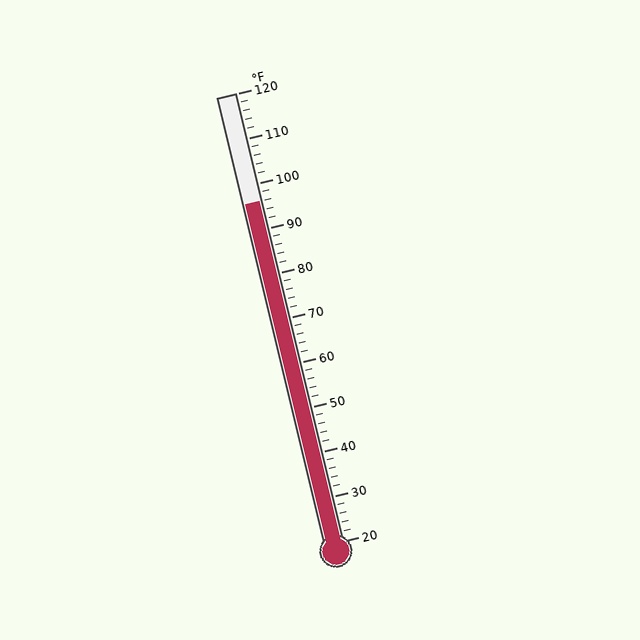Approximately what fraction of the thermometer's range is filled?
The thermometer is filled to approximately 75% of its range.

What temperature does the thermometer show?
The thermometer shows approximately 96°F.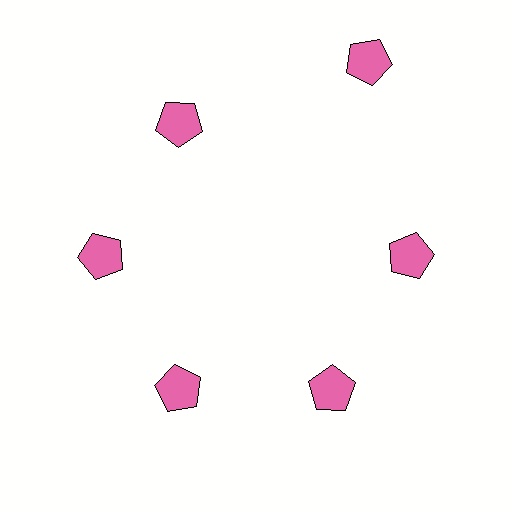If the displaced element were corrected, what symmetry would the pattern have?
It would have 6-fold rotational symmetry — the pattern would map onto itself every 60 degrees.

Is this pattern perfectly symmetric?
No. The 6 pink pentagons are arranged in a ring, but one element near the 1 o'clock position is pushed outward from the center, breaking the 6-fold rotational symmetry.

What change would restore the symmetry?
The symmetry would be restored by moving it inward, back onto the ring so that all 6 pentagons sit at equal angles and equal distance from the center.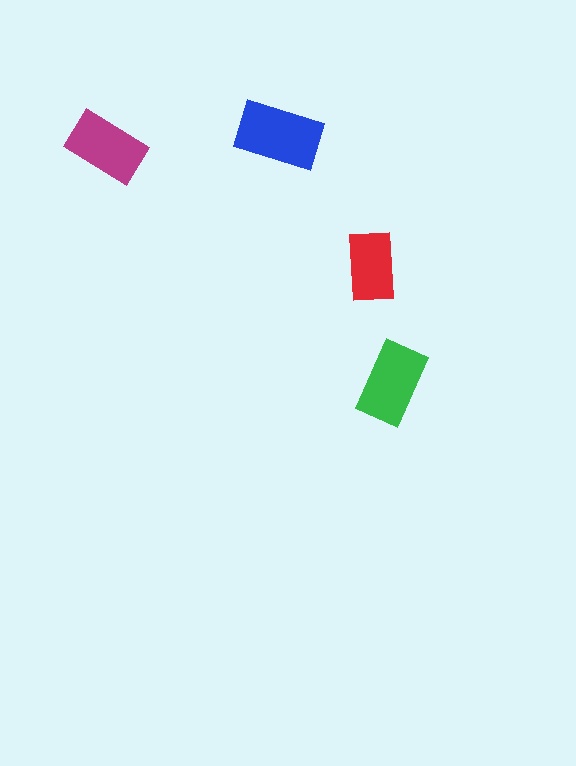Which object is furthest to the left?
The magenta rectangle is leftmost.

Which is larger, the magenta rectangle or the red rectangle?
The magenta one.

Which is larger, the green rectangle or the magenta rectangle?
The green one.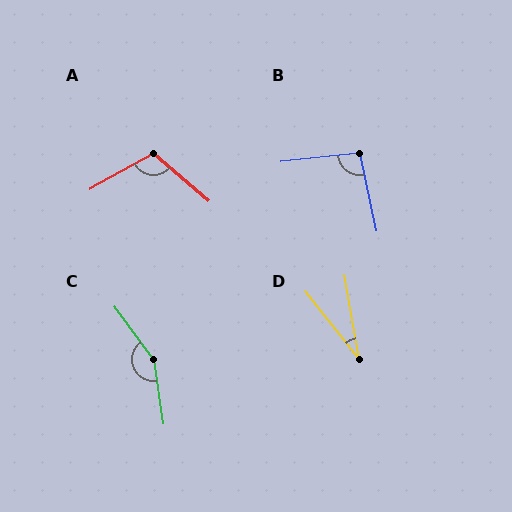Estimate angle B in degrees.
Approximately 96 degrees.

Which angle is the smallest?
D, at approximately 29 degrees.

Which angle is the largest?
C, at approximately 152 degrees.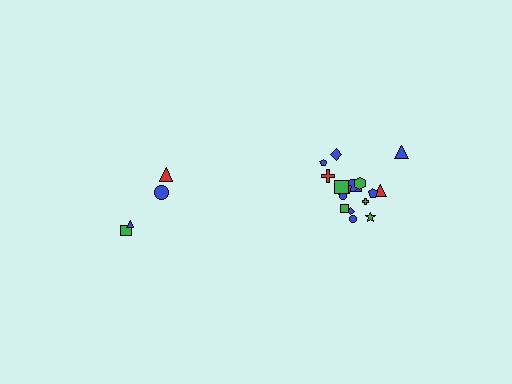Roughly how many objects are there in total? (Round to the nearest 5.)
Roughly 20 objects in total.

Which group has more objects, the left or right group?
The right group.